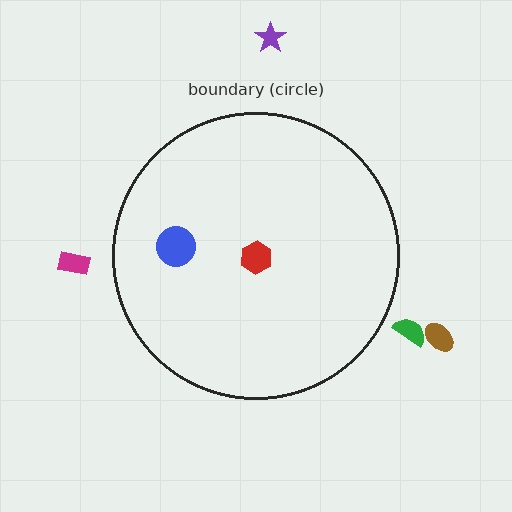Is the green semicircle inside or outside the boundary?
Outside.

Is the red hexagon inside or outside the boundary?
Inside.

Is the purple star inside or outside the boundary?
Outside.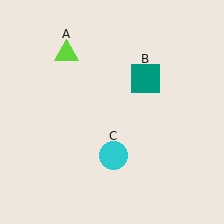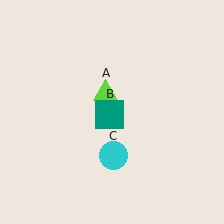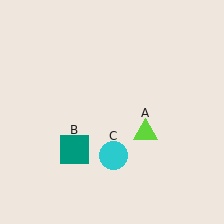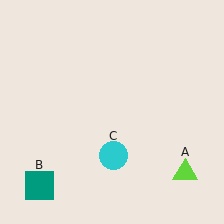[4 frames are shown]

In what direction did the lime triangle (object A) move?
The lime triangle (object A) moved down and to the right.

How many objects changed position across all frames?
2 objects changed position: lime triangle (object A), teal square (object B).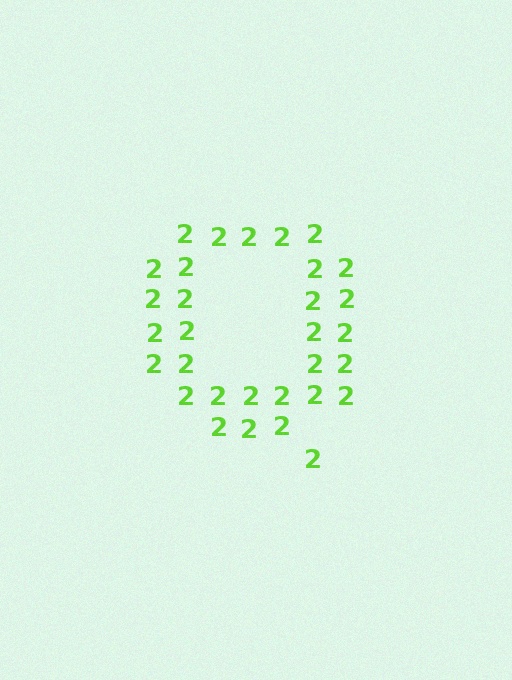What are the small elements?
The small elements are digit 2's.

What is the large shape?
The large shape is the letter Q.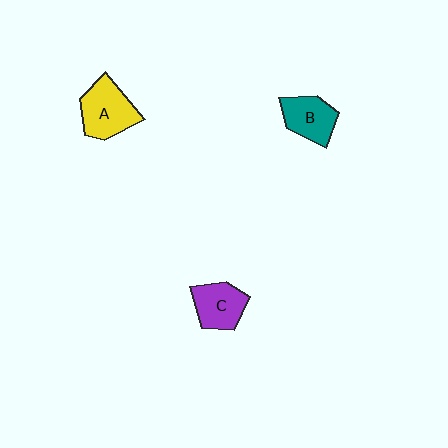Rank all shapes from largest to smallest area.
From largest to smallest: A (yellow), C (purple), B (teal).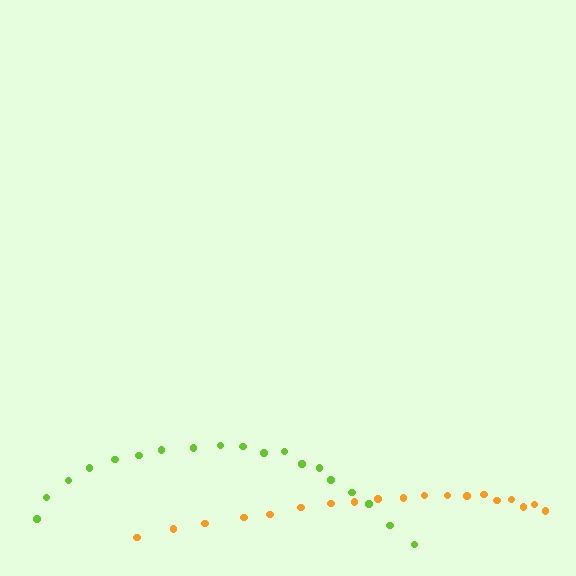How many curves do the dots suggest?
There are 2 distinct paths.